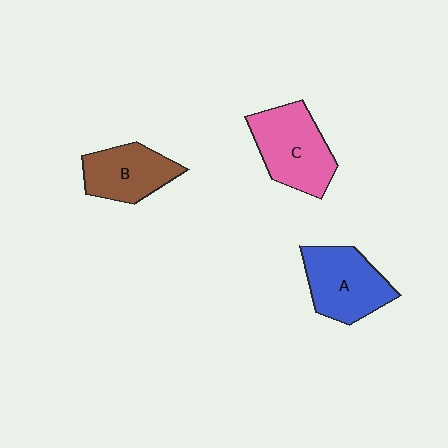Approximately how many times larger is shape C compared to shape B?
Approximately 1.3 times.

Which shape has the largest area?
Shape C (pink).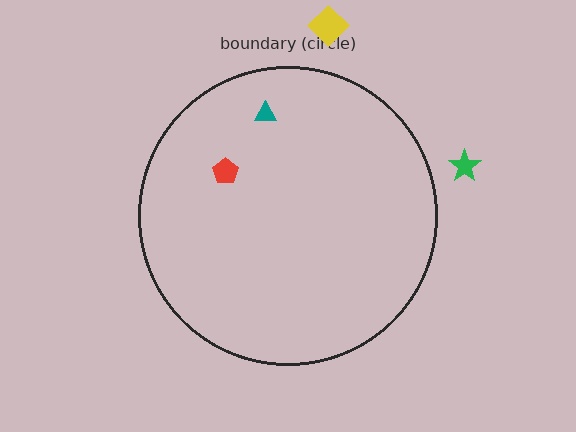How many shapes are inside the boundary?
2 inside, 2 outside.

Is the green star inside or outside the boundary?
Outside.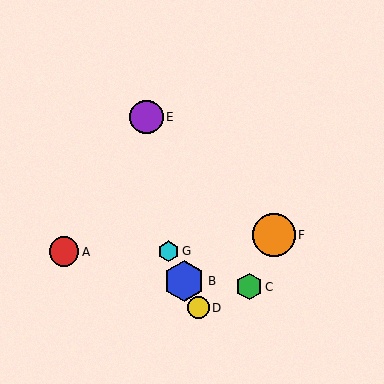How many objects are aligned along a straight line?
3 objects (B, D, G) are aligned along a straight line.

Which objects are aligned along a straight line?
Objects B, D, G are aligned along a straight line.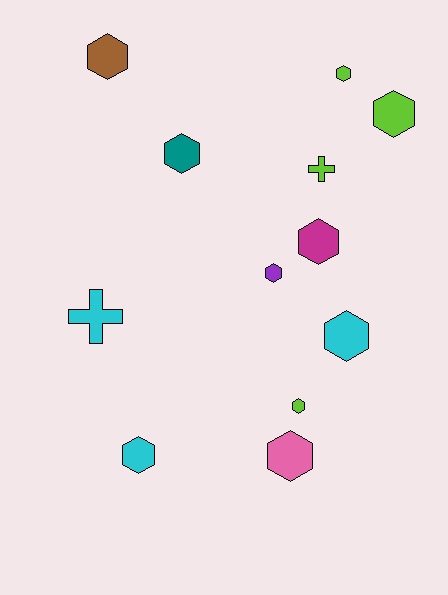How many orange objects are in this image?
There are no orange objects.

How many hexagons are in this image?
There are 10 hexagons.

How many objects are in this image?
There are 12 objects.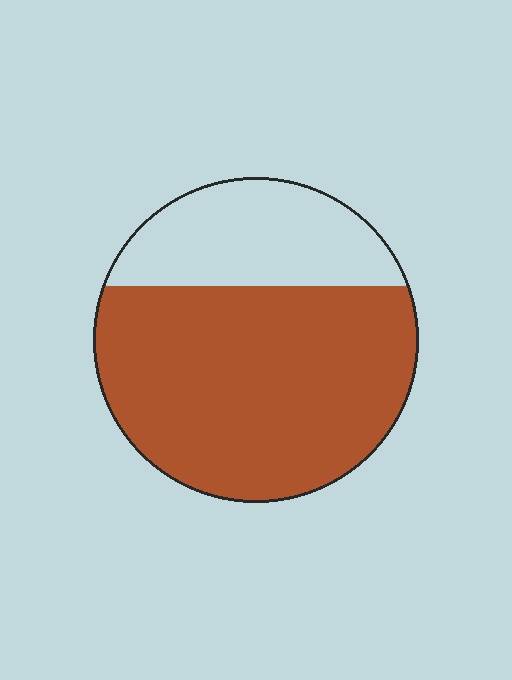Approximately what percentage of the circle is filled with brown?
Approximately 70%.